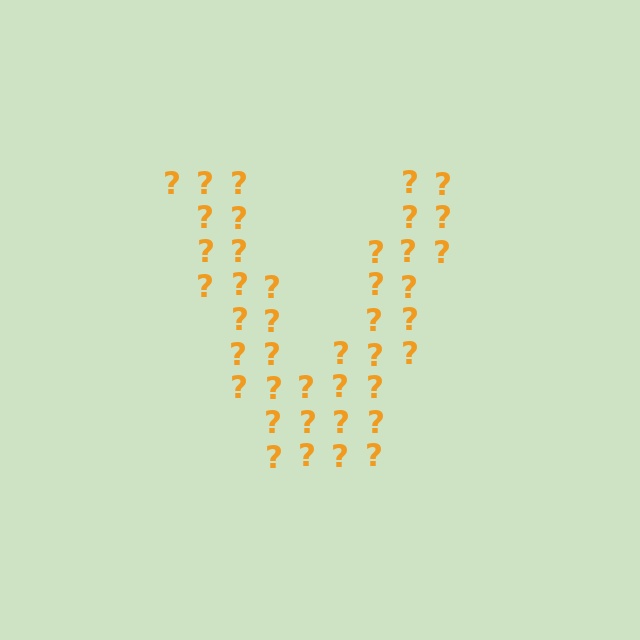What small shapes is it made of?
It is made of small question marks.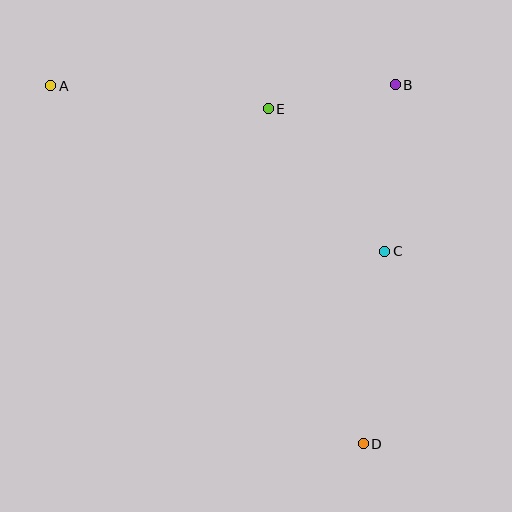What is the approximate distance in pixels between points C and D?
The distance between C and D is approximately 194 pixels.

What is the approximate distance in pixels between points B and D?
The distance between B and D is approximately 360 pixels.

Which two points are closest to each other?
Points B and E are closest to each other.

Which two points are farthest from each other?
Points A and D are farthest from each other.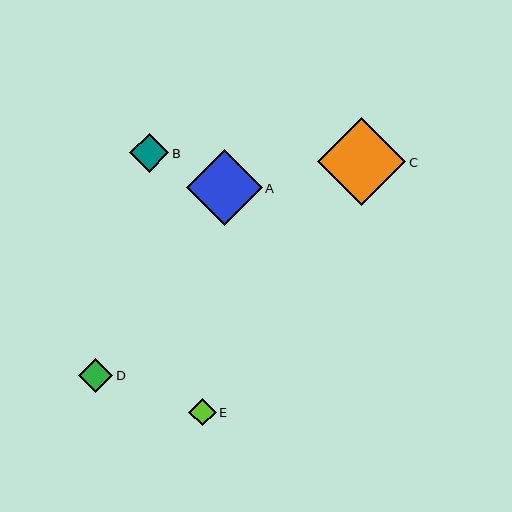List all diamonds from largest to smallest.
From largest to smallest: C, A, B, D, E.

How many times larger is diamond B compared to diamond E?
Diamond B is approximately 1.4 times the size of diamond E.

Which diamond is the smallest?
Diamond E is the smallest with a size of approximately 28 pixels.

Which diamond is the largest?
Diamond C is the largest with a size of approximately 88 pixels.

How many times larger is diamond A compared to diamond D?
Diamond A is approximately 2.2 times the size of diamond D.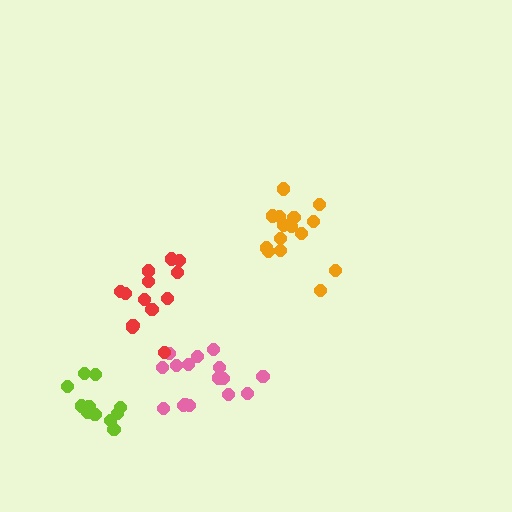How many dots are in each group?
Group 1: 16 dots, Group 2: 15 dots, Group 3: 13 dots, Group 4: 11 dots (55 total).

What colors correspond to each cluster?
The clusters are colored: pink, orange, red, lime.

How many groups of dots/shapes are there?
There are 4 groups.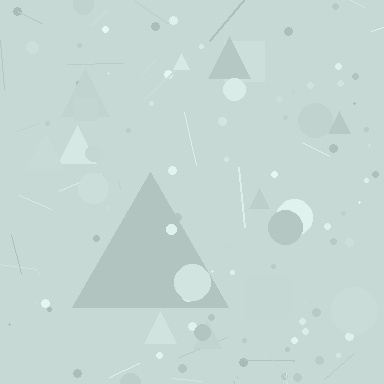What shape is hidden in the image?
A triangle is hidden in the image.